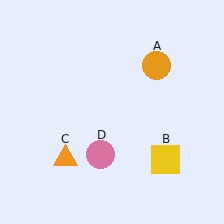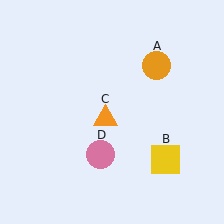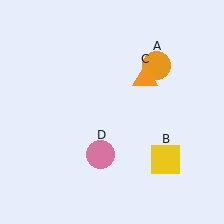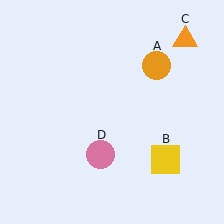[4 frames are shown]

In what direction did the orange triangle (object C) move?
The orange triangle (object C) moved up and to the right.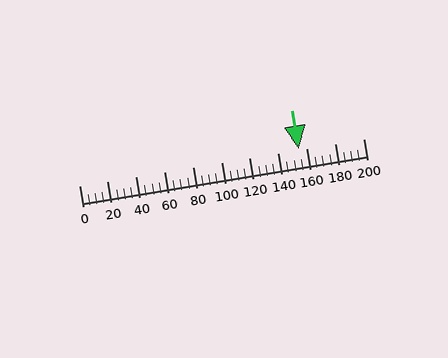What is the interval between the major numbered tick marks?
The major tick marks are spaced 20 units apart.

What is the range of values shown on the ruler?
The ruler shows values from 0 to 200.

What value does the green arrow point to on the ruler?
The green arrow points to approximately 154.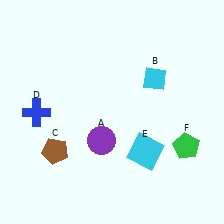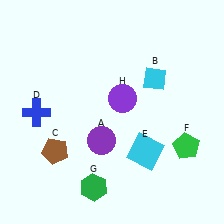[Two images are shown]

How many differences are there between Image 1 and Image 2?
There are 2 differences between the two images.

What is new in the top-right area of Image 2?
A purple circle (H) was added in the top-right area of Image 2.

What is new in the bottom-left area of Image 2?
A green hexagon (G) was added in the bottom-left area of Image 2.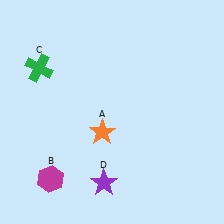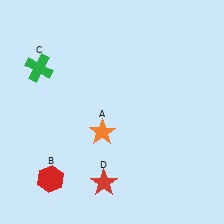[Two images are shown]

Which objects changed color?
B changed from magenta to red. D changed from purple to red.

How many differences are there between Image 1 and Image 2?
There are 2 differences between the two images.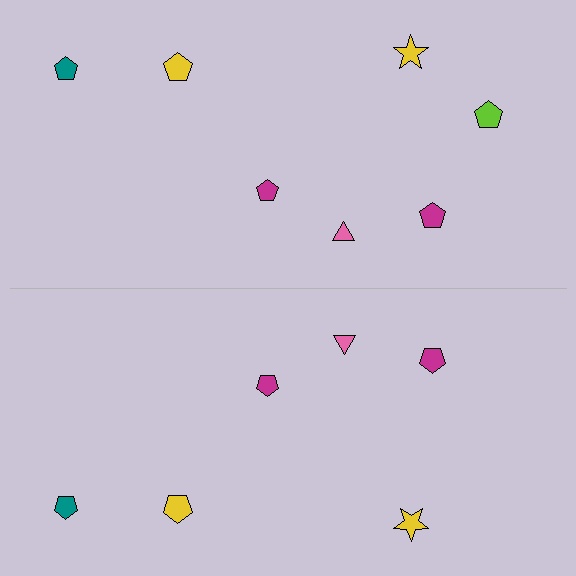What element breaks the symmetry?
A lime pentagon is missing from the bottom side.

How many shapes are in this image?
There are 13 shapes in this image.